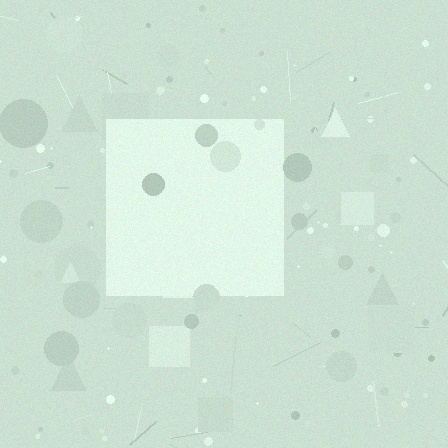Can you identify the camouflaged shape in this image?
The camouflaged shape is a square.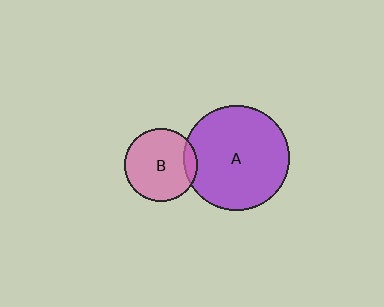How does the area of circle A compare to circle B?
Approximately 2.0 times.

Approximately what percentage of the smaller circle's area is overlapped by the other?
Approximately 10%.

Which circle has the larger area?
Circle A (purple).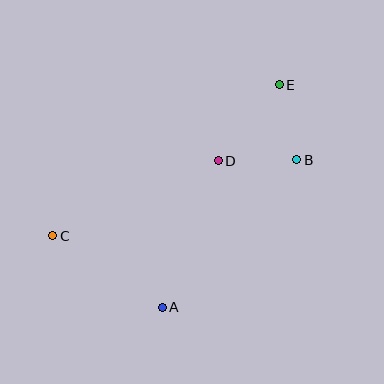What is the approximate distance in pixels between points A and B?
The distance between A and B is approximately 199 pixels.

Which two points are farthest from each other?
Points C and E are farthest from each other.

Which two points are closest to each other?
Points B and E are closest to each other.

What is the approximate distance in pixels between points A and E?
The distance between A and E is approximately 251 pixels.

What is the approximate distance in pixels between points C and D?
The distance between C and D is approximately 182 pixels.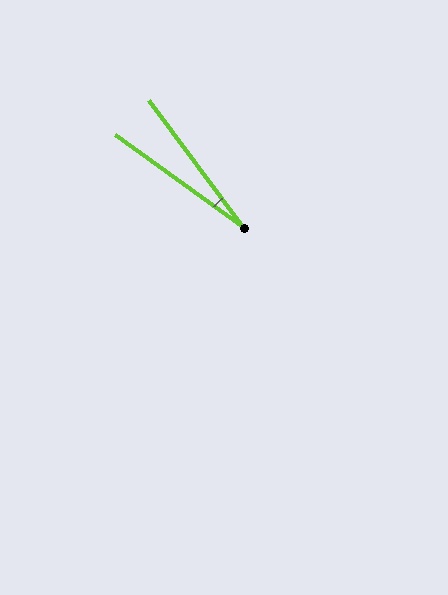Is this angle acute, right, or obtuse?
It is acute.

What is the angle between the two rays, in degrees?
Approximately 18 degrees.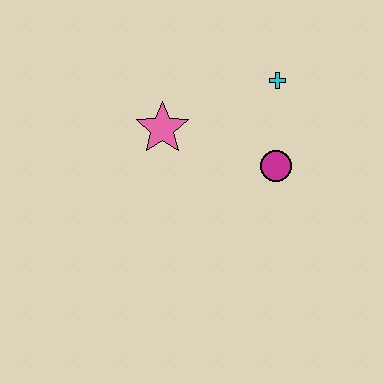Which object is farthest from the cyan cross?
The pink star is farthest from the cyan cross.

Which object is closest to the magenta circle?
The cyan cross is closest to the magenta circle.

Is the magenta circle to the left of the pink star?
No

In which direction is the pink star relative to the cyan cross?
The pink star is to the left of the cyan cross.